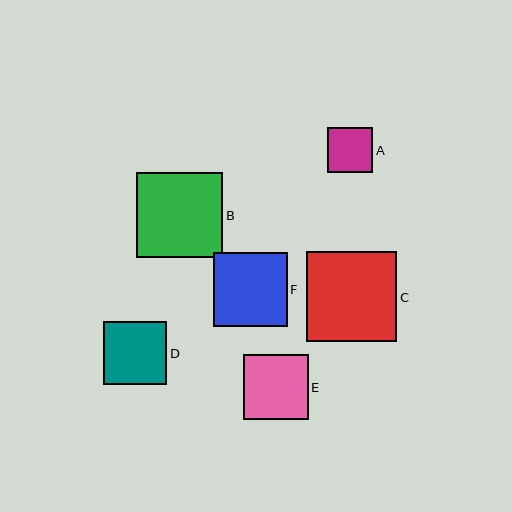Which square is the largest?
Square C is the largest with a size of approximately 90 pixels.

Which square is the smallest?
Square A is the smallest with a size of approximately 45 pixels.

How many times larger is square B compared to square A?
Square B is approximately 1.9 times the size of square A.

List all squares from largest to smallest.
From largest to smallest: C, B, F, E, D, A.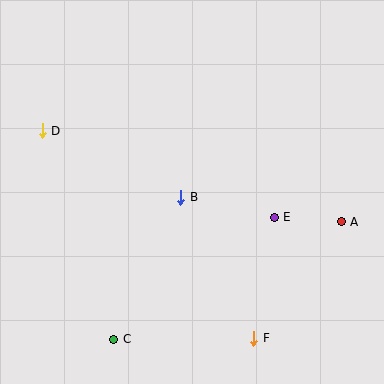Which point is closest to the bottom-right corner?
Point F is closest to the bottom-right corner.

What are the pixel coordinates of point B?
Point B is at (181, 197).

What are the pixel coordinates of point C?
Point C is at (114, 339).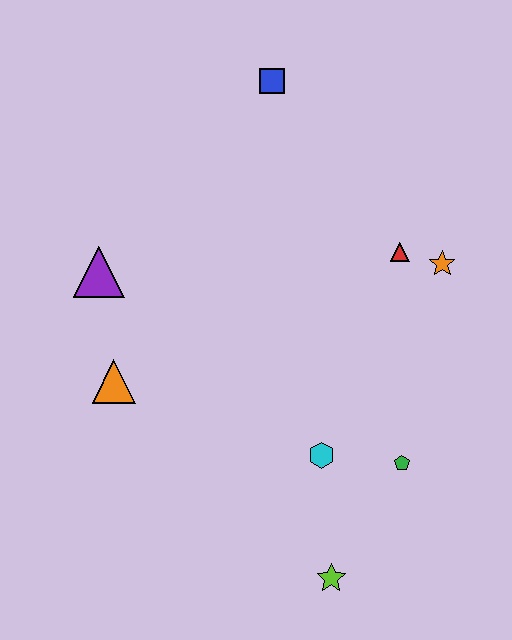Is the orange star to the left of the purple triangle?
No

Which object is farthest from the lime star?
The blue square is farthest from the lime star.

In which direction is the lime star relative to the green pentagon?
The lime star is below the green pentagon.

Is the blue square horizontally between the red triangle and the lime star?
No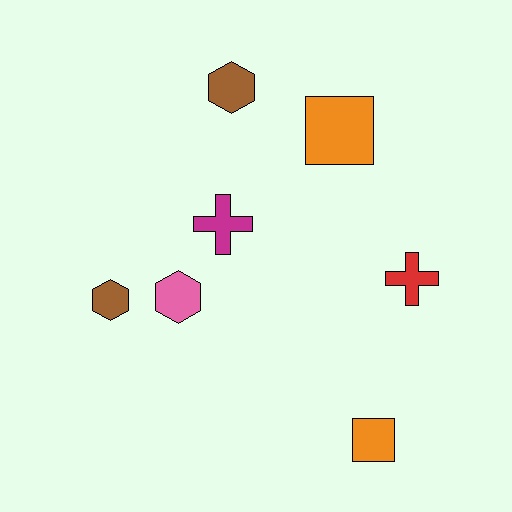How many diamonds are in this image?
There are no diamonds.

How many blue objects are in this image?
There are no blue objects.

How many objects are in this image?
There are 7 objects.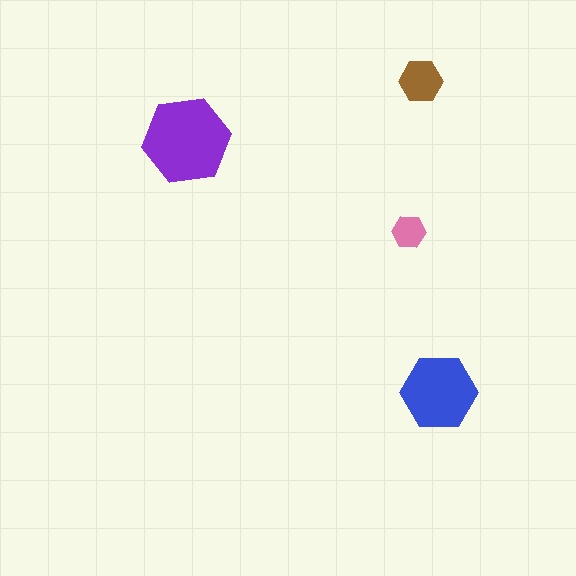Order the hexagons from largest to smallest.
the purple one, the blue one, the brown one, the pink one.